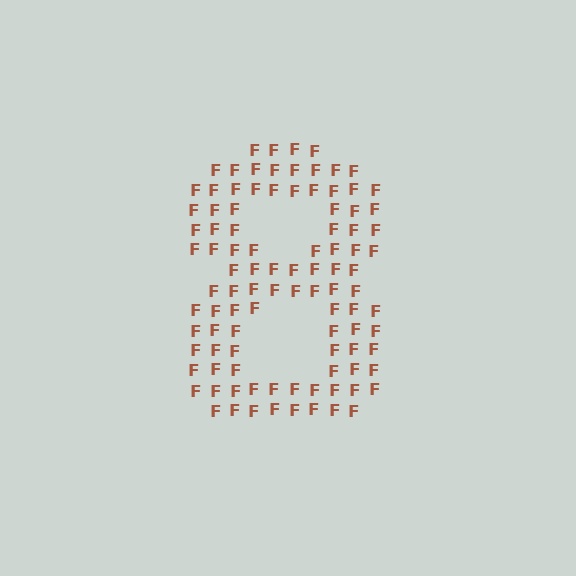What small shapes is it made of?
It is made of small letter F's.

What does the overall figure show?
The overall figure shows the digit 8.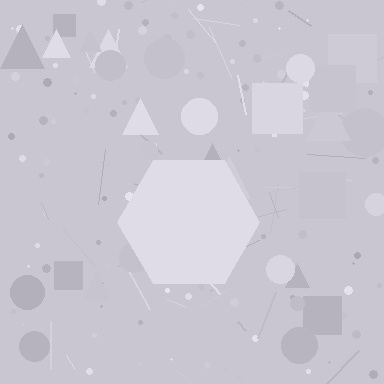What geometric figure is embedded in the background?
A hexagon is embedded in the background.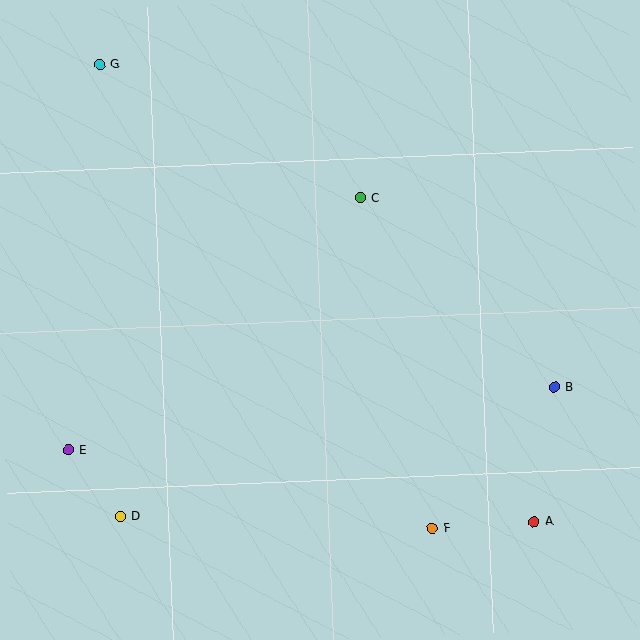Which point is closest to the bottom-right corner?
Point A is closest to the bottom-right corner.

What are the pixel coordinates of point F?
Point F is at (432, 528).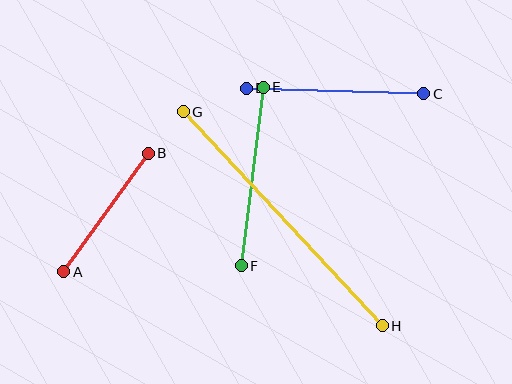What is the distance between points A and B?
The distance is approximately 146 pixels.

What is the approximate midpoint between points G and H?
The midpoint is at approximately (283, 219) pixels.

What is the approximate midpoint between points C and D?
The midpoint is at approximately (335, 91) pixels.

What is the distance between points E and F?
The distance is approximately 180 pixels.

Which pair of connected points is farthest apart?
Points G and H are farthest apart.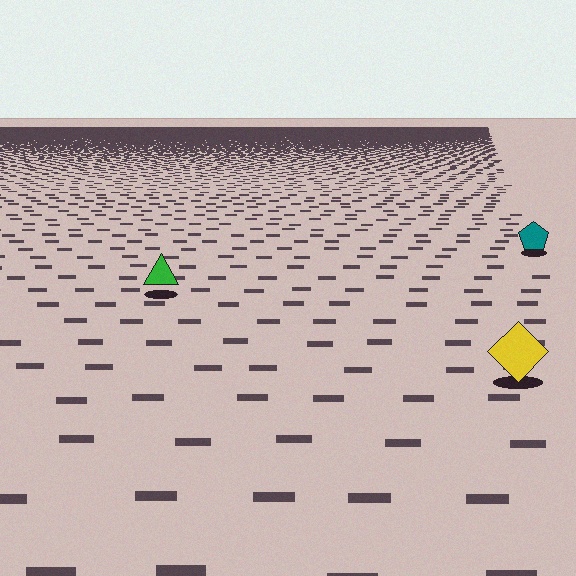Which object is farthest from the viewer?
The teal pentagon is farthest from the viewer. It appears smaller and the ground texture around it is denser.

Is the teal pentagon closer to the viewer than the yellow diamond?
No. The yellow diamond is closer — you can tell from the texture gradient: the ground texture is coarser near it.